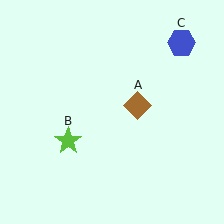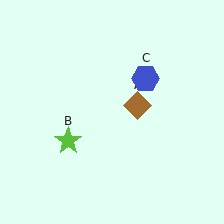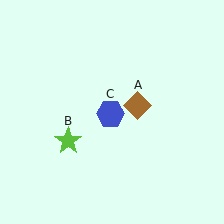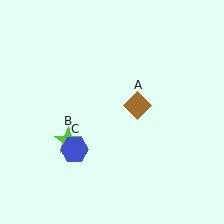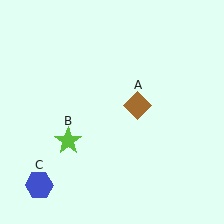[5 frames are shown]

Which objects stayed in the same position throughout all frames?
Brown diamond (object A) and lime star (object B) remained stationary.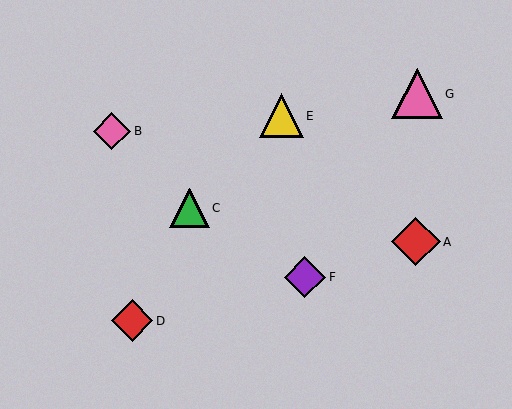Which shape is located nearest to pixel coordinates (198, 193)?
The green triangle (labeled C) at (190, 208) is nearest to that location.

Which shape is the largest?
The pink triangle (labeled G) is the largest.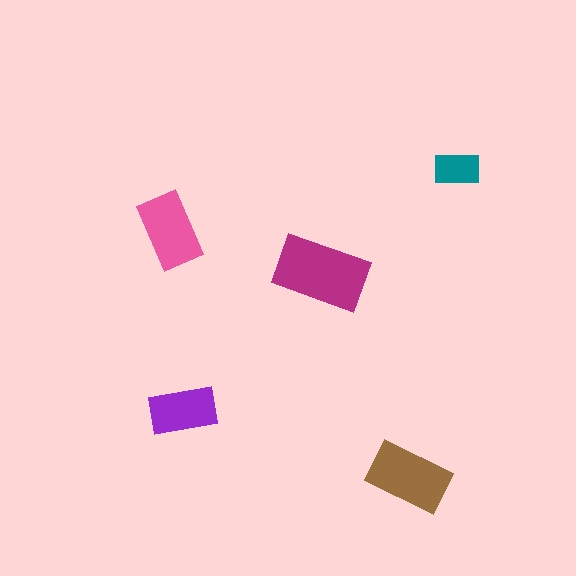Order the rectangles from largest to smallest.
the magenta one, the brown one, the pink one, the purple one, the teal one.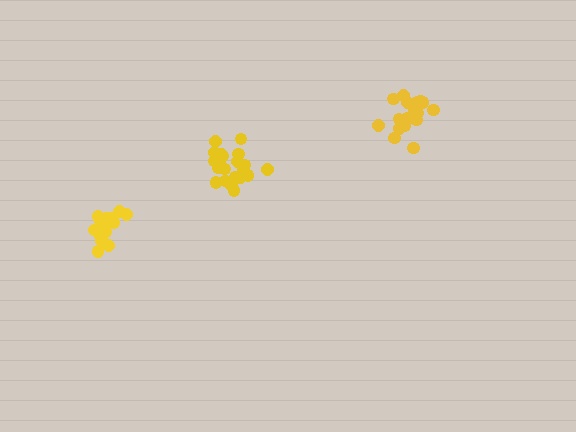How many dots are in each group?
Group 1: 18 dots, Group 2: 16 dots, Group 3: 21 dots (55 total).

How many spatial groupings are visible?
There are 3 spatial groupings.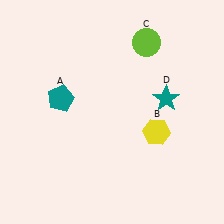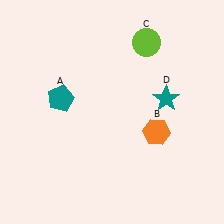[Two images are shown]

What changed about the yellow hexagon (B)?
In Image 1, B is yellow. In Image 2, it changed to orange.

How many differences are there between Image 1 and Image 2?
There is 1 difference between the two images.